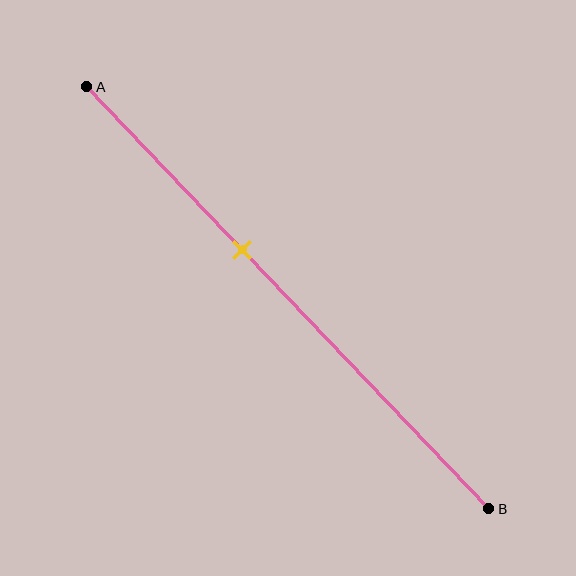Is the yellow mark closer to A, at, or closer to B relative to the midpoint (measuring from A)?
The yellow mark is closer to point A than the midpoint of segment AB.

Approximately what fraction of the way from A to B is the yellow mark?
The yellow mark is approximately 40% of the way from A to B.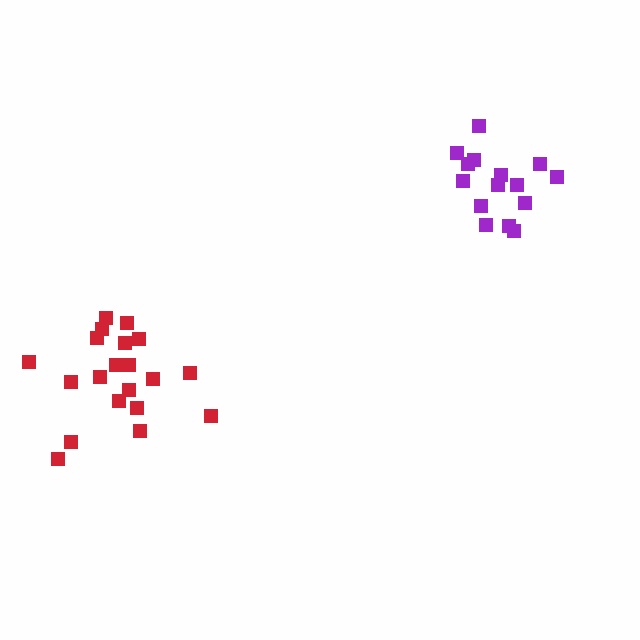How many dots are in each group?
Group 1: 20 dots, Group 2: 15 dots (35 total).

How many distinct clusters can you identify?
There are 2 distinct clusters.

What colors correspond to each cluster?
The clusters are colored: red, purple.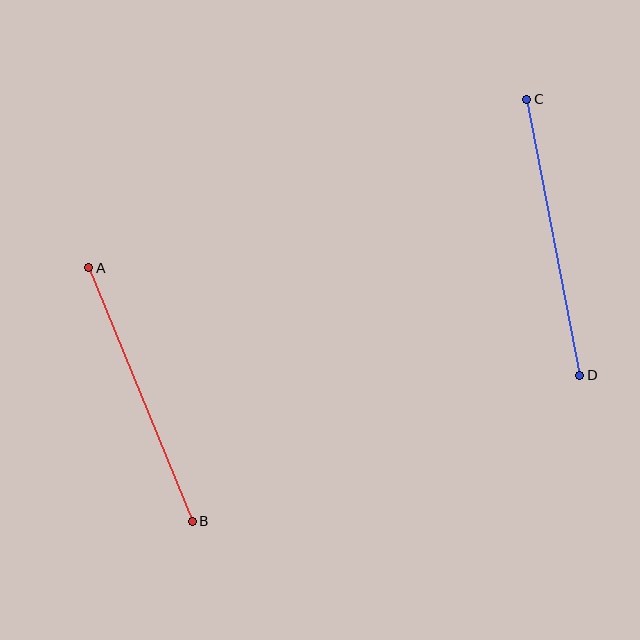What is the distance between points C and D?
The distance is approximately 281 pixels.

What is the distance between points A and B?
The distance is approximately 274 pixels.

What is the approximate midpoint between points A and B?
The midpoint is at approximately (140, 395) pixels.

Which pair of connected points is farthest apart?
Points C and D are farthest apart.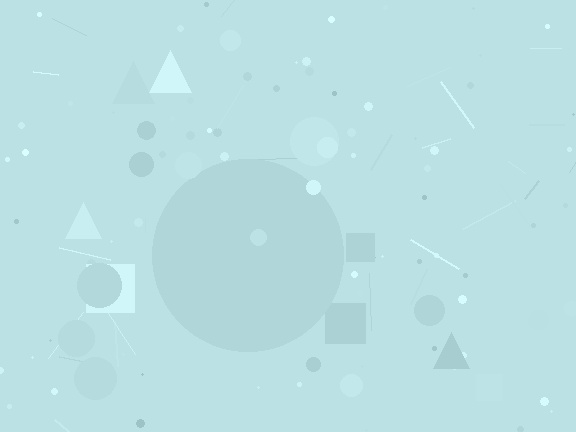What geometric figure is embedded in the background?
A circle is embedded in the background.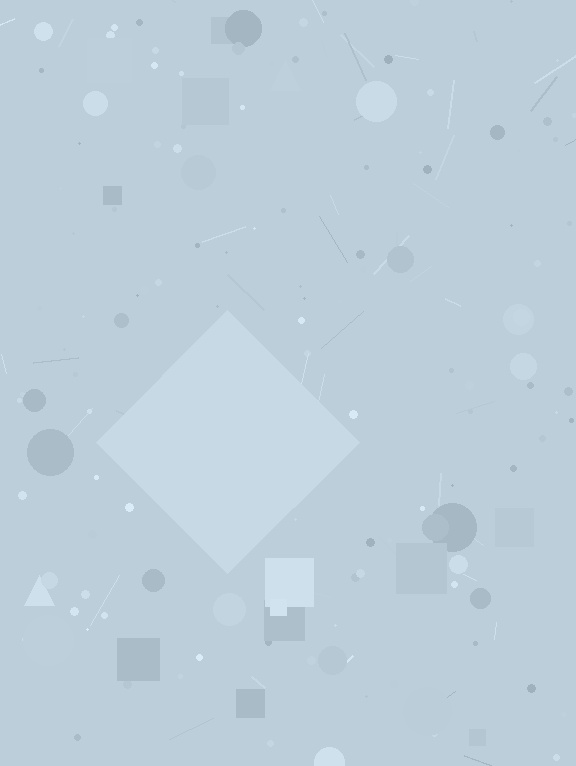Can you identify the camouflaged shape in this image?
The camouflaged shape is a diamond.